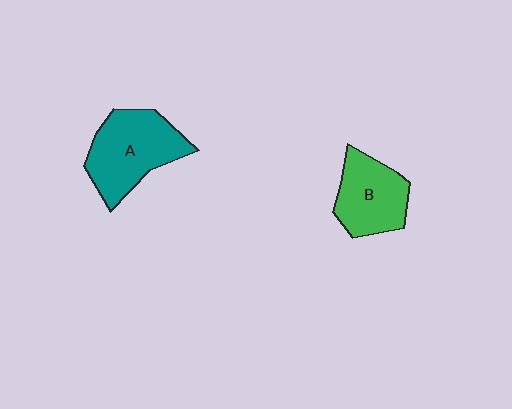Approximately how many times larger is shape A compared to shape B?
Approximately 1.3 times.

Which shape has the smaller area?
Shape B (green).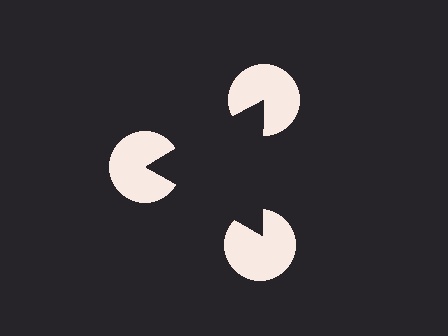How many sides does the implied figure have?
3 sides.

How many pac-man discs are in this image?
There are 3 — one at each vertex of the illusory triangle.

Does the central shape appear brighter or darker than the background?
It typically appears slightly darker than the background, even though no actual brightness change is drawn.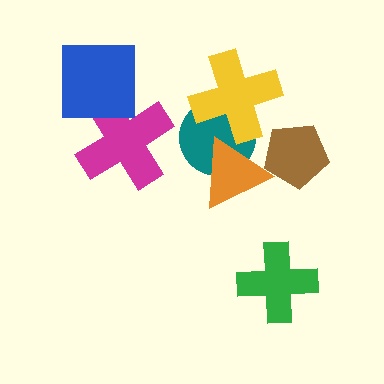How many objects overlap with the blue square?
1 object overlaps with the blue square.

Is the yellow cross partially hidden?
Yes, it is partially covered by another shape.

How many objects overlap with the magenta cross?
1 object overlaps with the magenta cross.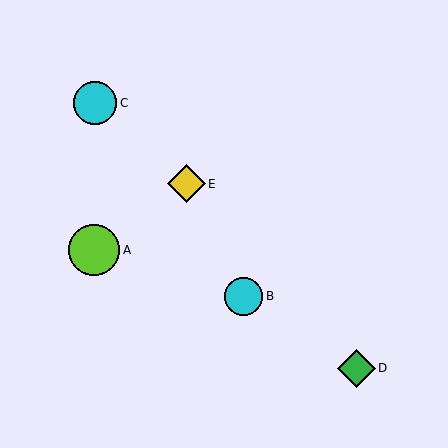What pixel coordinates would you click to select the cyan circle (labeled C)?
Click at (95, 103) to select the cyan circle C.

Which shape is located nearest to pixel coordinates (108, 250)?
The lime circle (labeled A) at (94, 250) is nearest to that location.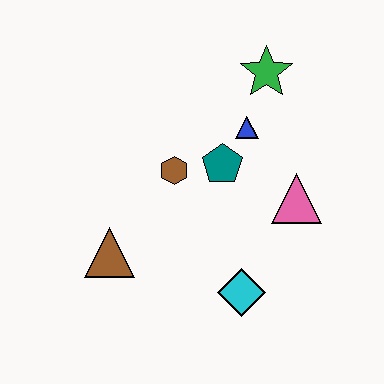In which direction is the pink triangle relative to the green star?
The pink triangle is below the green star.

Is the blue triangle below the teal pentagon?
No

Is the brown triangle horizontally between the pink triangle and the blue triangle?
No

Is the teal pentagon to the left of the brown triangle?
No